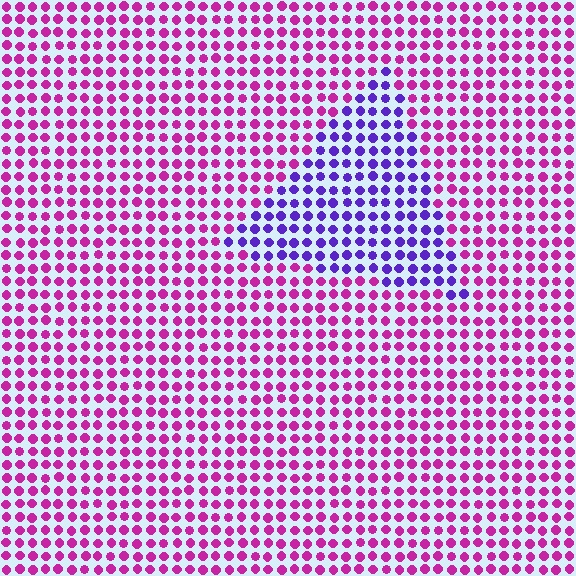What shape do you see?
I see a triangle.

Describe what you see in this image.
The image is filled with small magenta elements in a uniform arrangement. A triangle-shaped region is visible where the elements are tinted to a slightly different hue, forming a subtle color boundary.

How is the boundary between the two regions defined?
The boundary is defined purely by a slight shift in hue (about 53 degrees). Spacing, size, and orientation are identical on both sides.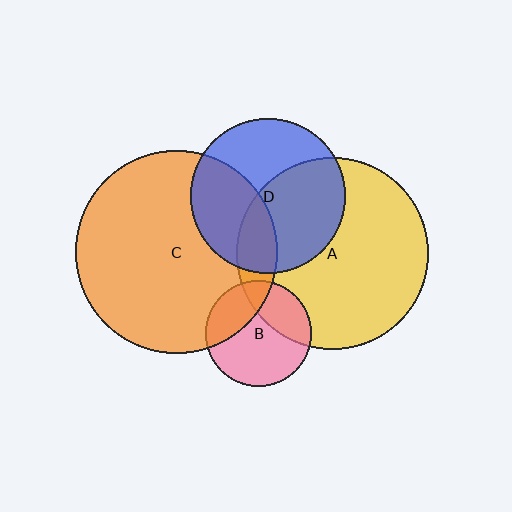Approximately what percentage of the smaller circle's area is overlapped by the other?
Approximately 40%.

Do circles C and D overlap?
Yes.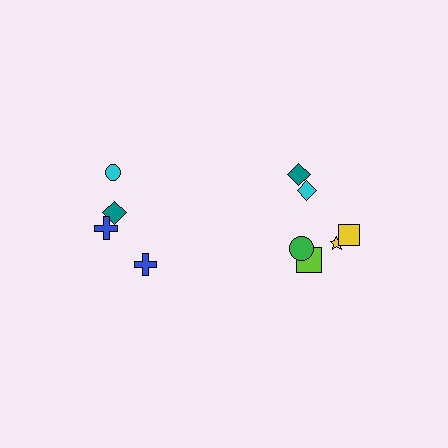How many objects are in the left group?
There are 4 objects.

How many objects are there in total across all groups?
There are 10 objects.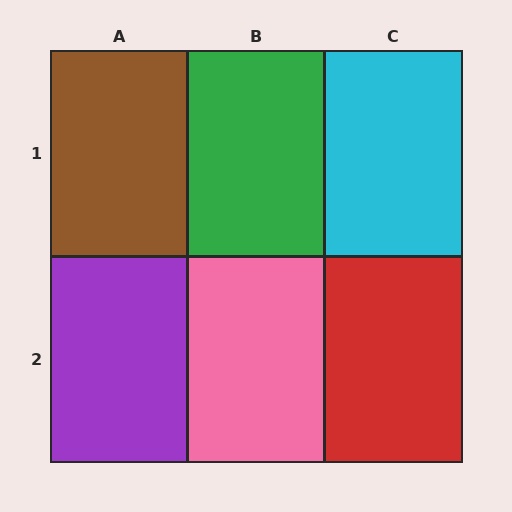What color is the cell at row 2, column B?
Pink.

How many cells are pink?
1 cell is pink.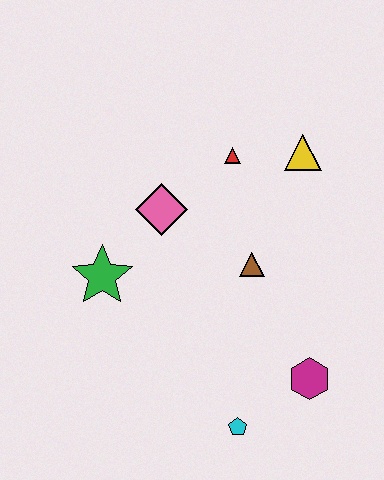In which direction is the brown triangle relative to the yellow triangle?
The brown triangle is below the yellow triangle.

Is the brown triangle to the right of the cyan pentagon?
Yes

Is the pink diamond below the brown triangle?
No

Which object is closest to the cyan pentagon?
The magenta hexagon is closest to the cyan pentagon.